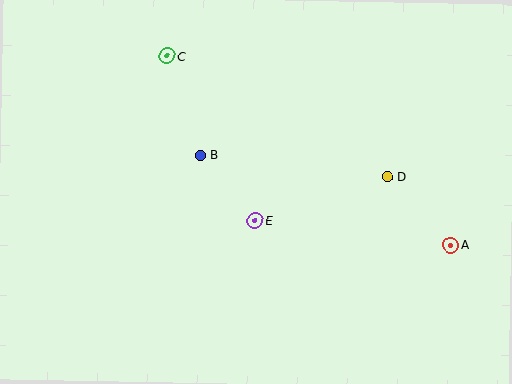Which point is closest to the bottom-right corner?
Point A is closest to the bottom-right corner.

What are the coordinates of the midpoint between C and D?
The midpoint between C and D is at (277, 116).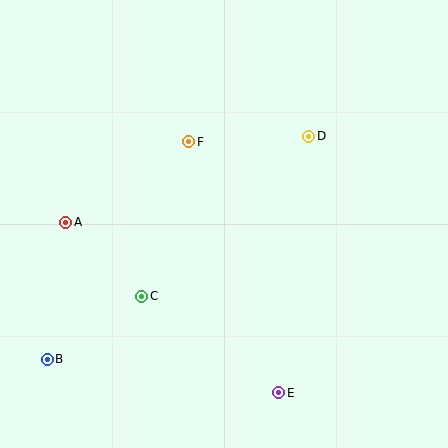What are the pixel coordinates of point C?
Point C is at (142, 296).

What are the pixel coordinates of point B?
Point B is at (47, 359).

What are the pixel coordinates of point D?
Point D is at (309, 136).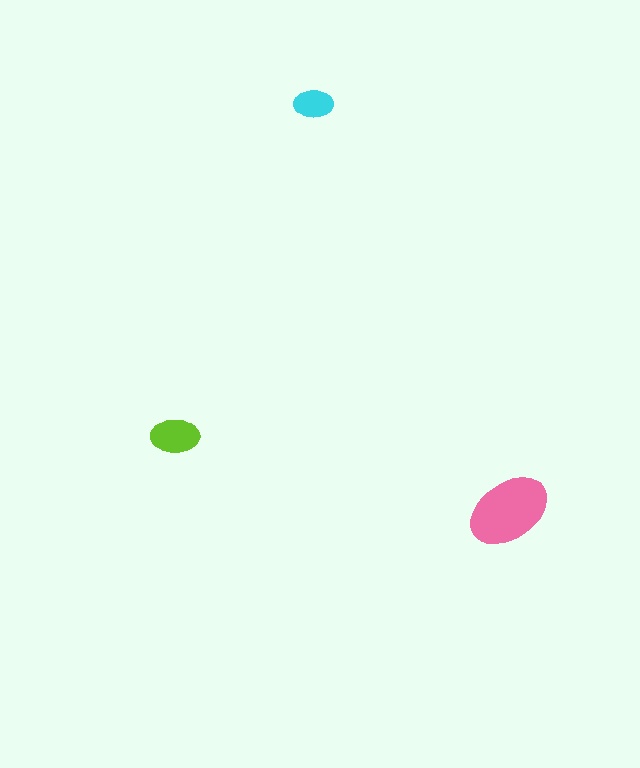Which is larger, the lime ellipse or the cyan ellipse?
The lime one.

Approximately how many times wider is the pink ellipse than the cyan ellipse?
About 2 times wider.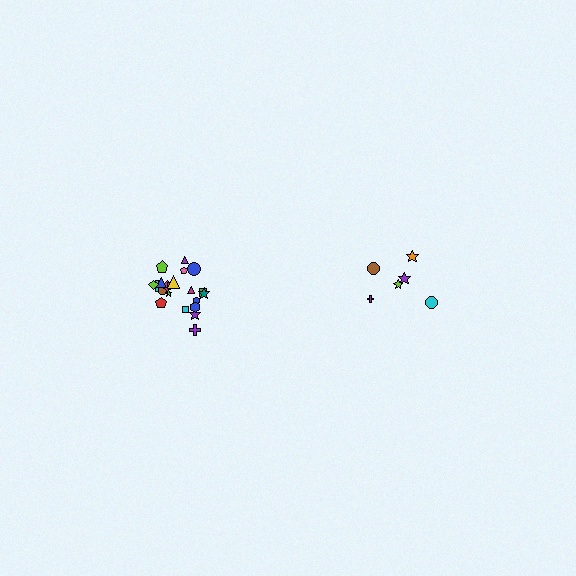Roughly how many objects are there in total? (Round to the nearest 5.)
Roughly 30 objects in total.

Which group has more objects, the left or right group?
The left group.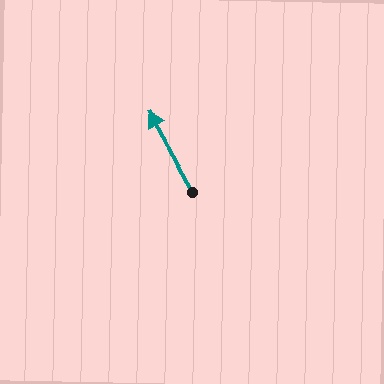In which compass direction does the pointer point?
Northwest.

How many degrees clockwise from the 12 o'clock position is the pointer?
Approximately 331 degrees.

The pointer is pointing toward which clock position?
Roughly 11 o'clock.